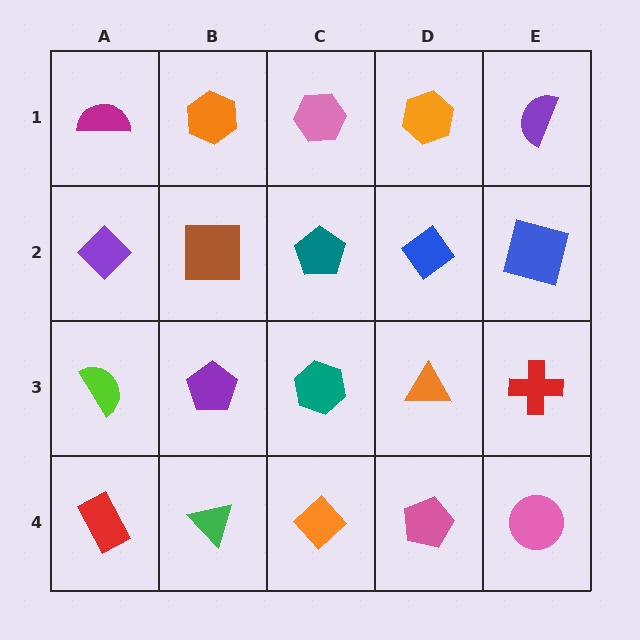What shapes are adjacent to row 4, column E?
A red cross (row 3, column E), a pink pentagon (row 4, column D).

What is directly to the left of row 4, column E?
A pink pentagon.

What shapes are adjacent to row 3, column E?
A blue square (row 2, column E), a pink circle (row 4, column E), an orange triangle (row 3, column D).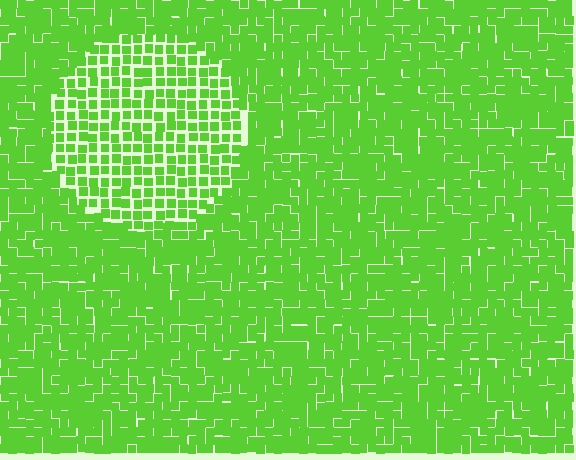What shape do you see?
I see a circle.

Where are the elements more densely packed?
The elements are more densely packed outside the circle boundary.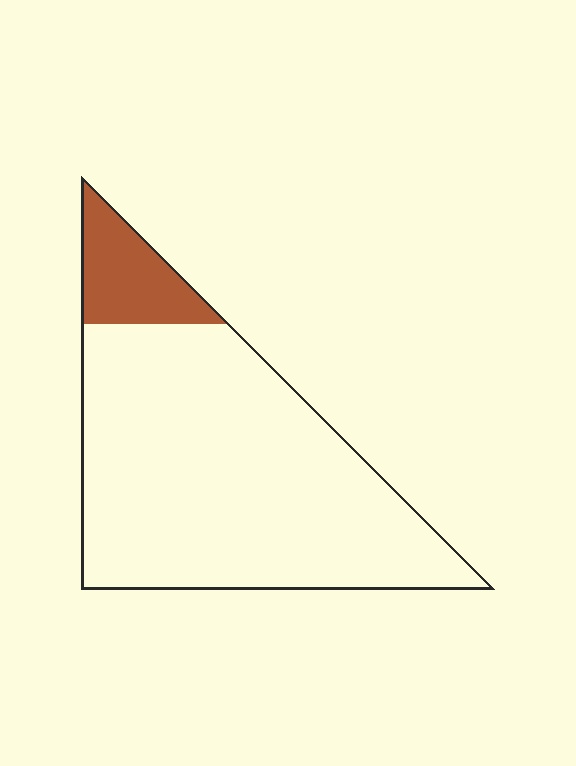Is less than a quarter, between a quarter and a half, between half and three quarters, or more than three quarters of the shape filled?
Less than a quarter.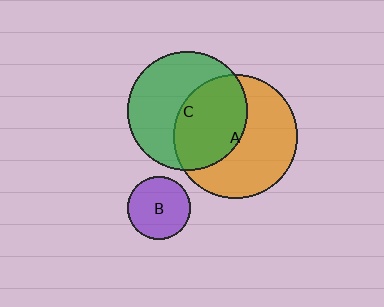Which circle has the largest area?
Circle A (orange).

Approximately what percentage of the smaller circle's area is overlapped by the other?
Approximately 45%.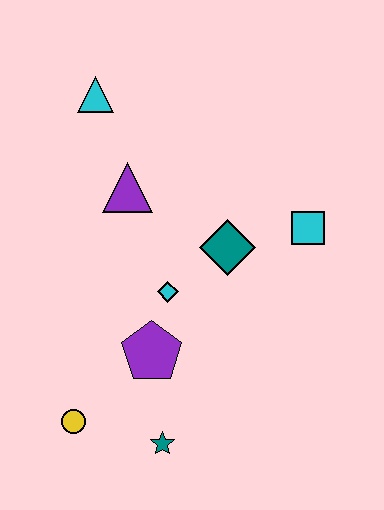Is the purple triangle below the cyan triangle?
Yes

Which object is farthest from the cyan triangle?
The teal star is farthest from the cyan triangle.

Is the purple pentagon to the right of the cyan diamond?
No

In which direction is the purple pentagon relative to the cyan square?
The purple pentagon is to the left of the cyan square.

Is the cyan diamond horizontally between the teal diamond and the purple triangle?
Yes